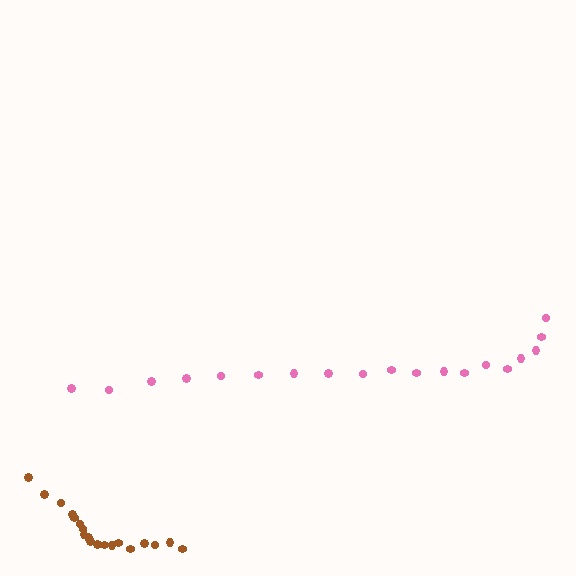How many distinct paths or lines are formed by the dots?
There are 2 distinct paths.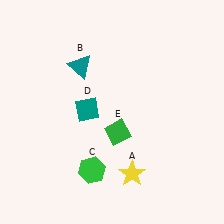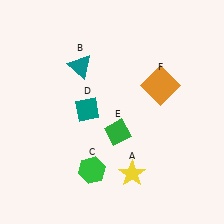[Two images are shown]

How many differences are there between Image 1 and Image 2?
There is 1 difference between the two images.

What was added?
An orange square (F) was added in Image 2.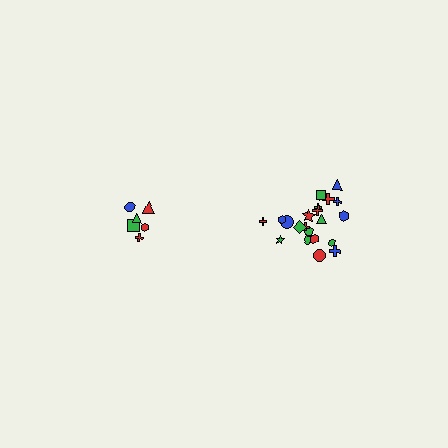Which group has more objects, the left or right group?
The right group.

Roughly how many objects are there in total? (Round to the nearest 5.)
Roughly 30 objects in total.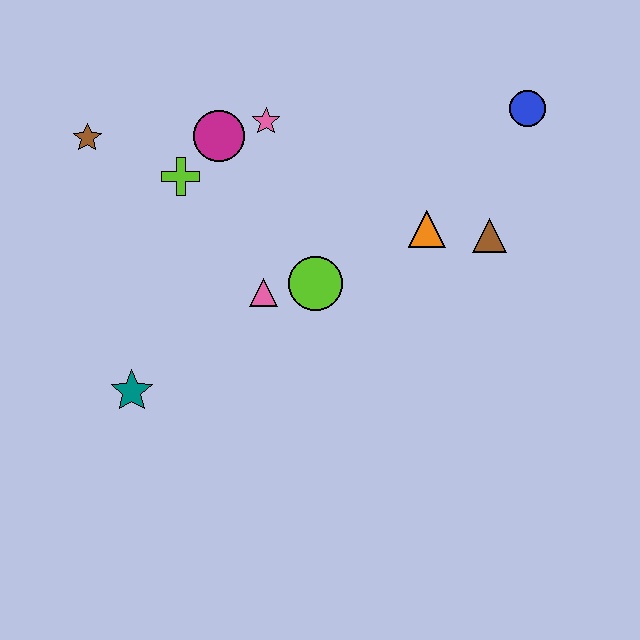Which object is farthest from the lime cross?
The blue circle is farthest from the lime cross.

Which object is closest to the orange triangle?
The brown triangle is closest to the orange triangle.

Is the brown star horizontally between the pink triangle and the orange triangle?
No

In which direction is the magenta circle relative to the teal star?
The magenta circle is above the teal star.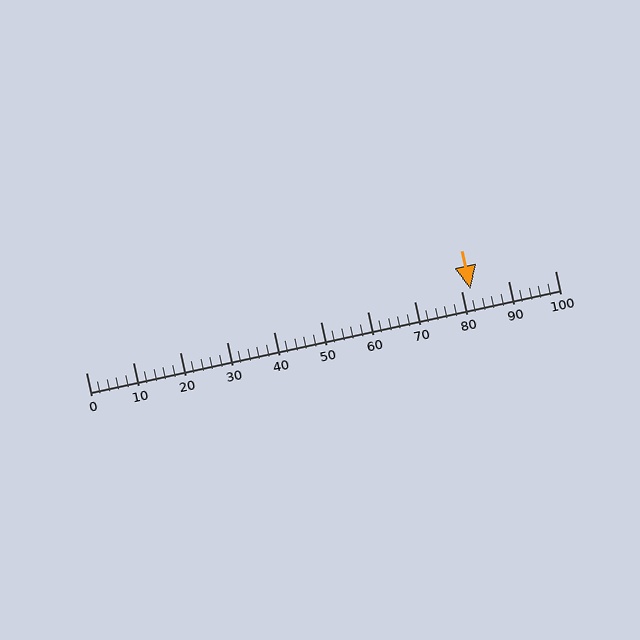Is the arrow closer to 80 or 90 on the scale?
The arrow is closer to 80.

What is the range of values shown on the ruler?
The ruler shows values from 0 to 100.